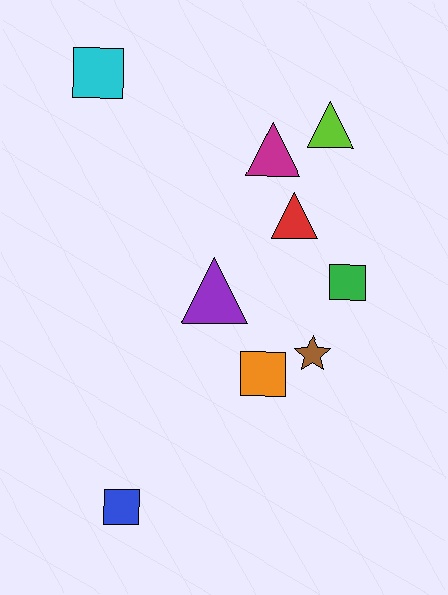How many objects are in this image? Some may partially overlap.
There are 9 objects.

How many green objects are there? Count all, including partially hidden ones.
There is 1 green object.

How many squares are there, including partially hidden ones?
There are 4 squares.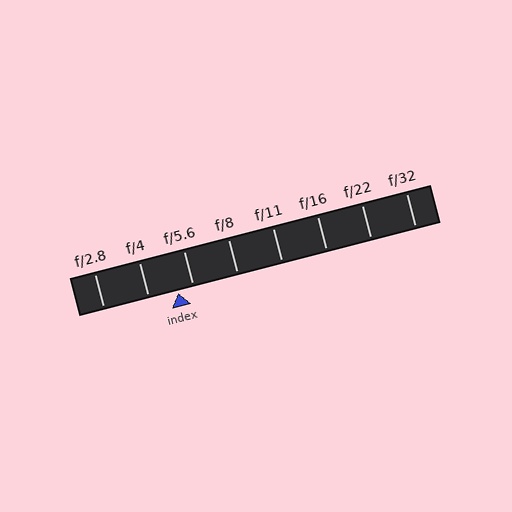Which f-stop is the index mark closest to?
The index mark is closest to f/5.6.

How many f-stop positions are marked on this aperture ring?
There are 8 f-stop positions marked.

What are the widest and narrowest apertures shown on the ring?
The widest aperture shown is f/2.8 and the narrowest is f/32.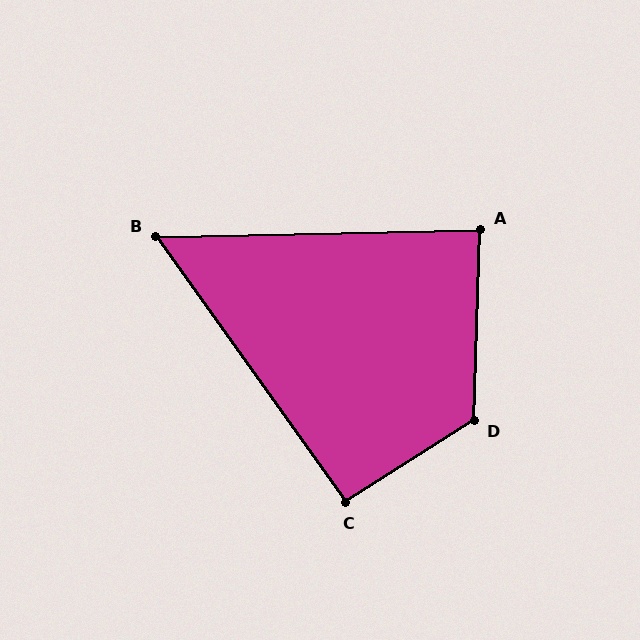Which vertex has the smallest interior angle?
B, at approximately 56 degrees.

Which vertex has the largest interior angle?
D, at approximately 124 degrees.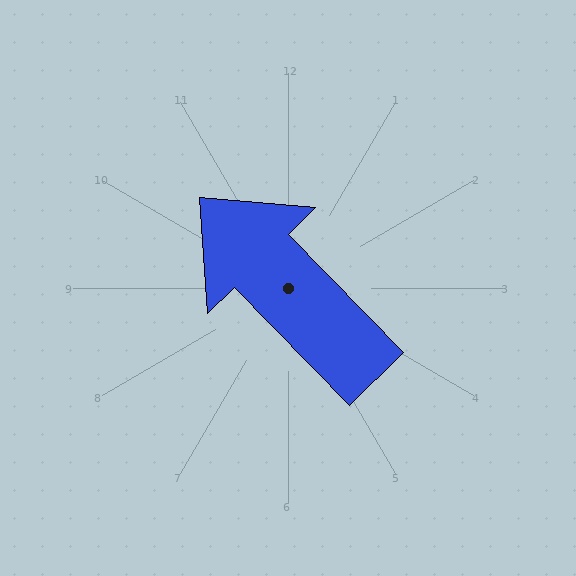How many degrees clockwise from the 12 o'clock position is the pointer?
Approximately 316 degrees.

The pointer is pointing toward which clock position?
Roughly 11 o'clock.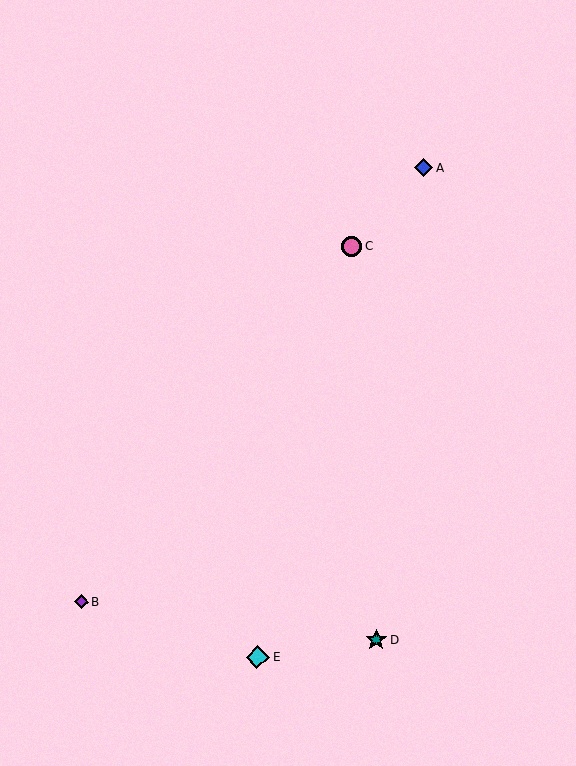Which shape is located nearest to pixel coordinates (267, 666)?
The cyan diamond (labeled E) at (258, 657) is nearest to that location.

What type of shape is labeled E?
Shape E is a cyan diamond.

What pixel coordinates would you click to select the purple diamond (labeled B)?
Click at (82, 602) to select the purple diamond B.